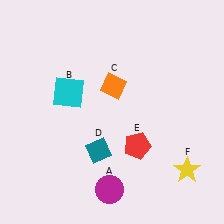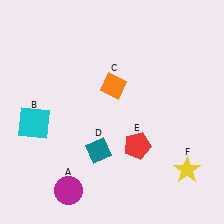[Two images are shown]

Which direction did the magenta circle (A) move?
The magenta circle (A) moved left.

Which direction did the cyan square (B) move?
The cyan square (B) moved left.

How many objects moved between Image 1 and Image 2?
2 objects moved between the two images.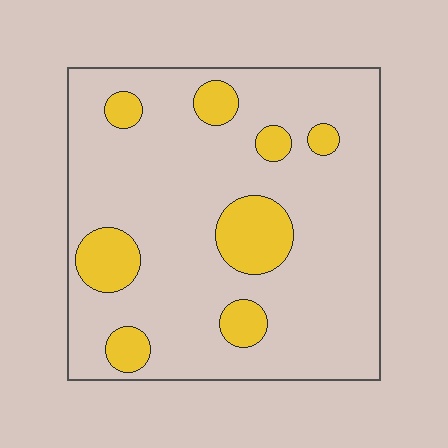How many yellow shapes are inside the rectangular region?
8.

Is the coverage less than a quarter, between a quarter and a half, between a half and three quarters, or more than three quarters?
Less than a quarter.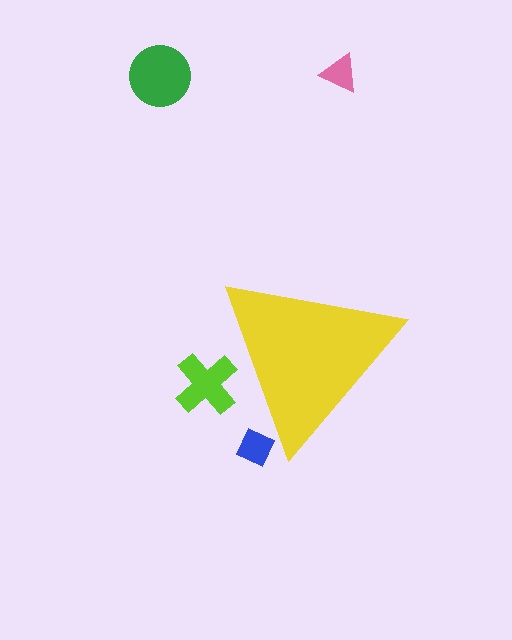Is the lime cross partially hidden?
Yes, the lime cross is partially hidden behind the yellow triangle.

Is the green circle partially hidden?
No, the green circle is fully visible.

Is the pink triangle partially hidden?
No, the pink triangle is fully visible.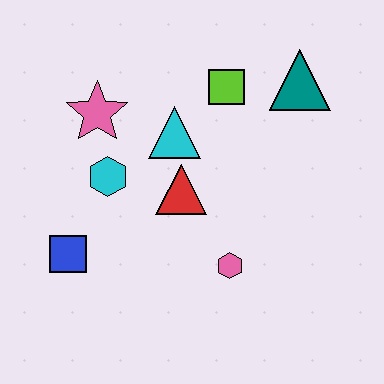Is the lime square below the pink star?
No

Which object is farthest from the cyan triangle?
The blue square is farthest from the cyan triangle.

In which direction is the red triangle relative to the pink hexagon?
The red triangle is above the pink hexagon.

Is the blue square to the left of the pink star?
Yes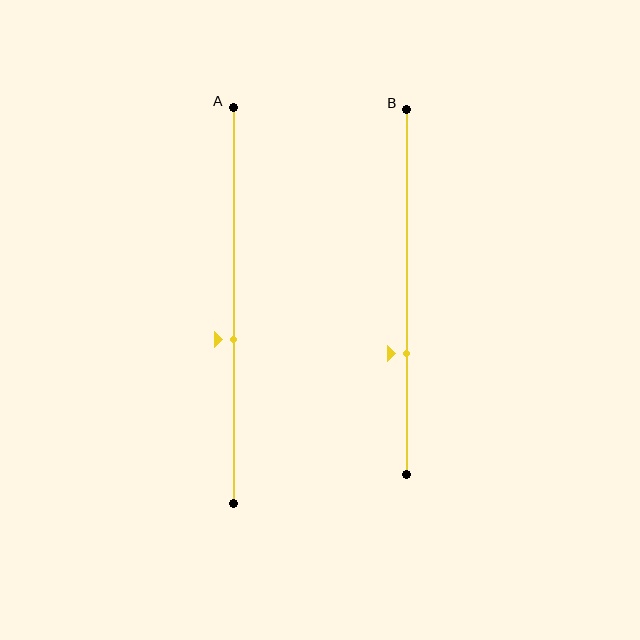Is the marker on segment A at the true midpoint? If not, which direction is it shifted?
No, the marker on segment A is shifted downward by about 9% of the segment length.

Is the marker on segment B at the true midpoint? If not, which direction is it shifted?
No, the marker on segment B is shifted downward by about 17% of the segment length.